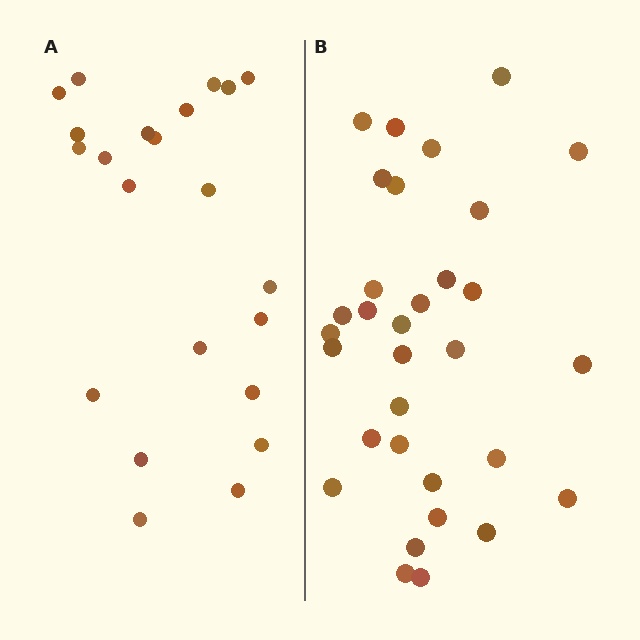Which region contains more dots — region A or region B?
Region B (the right region) has more dots.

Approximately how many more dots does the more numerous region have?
Region B has roughly 10 or so more dots than region A.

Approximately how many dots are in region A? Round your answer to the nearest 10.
About 20 dots. (The exact count is 22, which rounds to 20.)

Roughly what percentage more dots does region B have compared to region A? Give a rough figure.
About 45% more.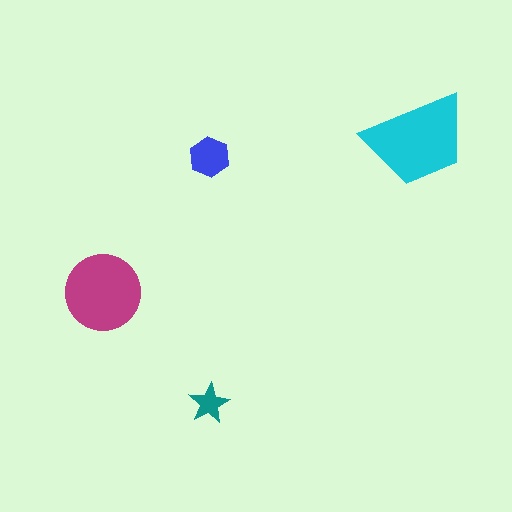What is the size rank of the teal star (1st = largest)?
4th.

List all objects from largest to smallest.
The cyan trapezoid, the magenta circle, the blue hexagon, the teal star.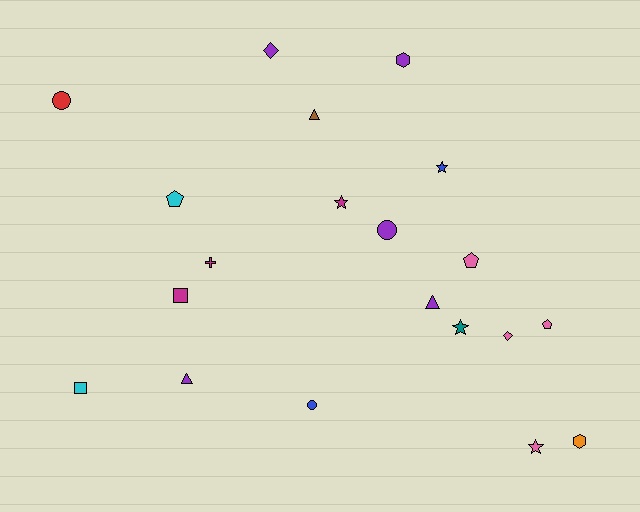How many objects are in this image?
There are 20 objects.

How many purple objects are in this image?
There are 5 purple objects.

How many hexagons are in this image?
There are 2 hexagons.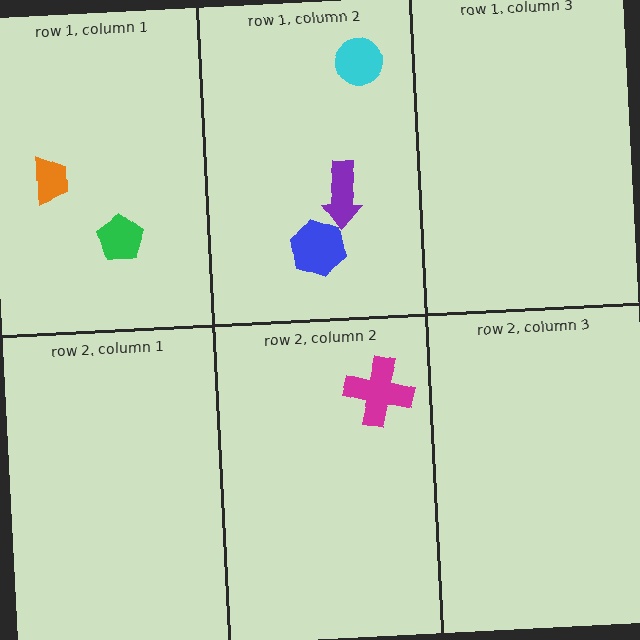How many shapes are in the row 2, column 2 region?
1.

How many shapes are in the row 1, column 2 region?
3.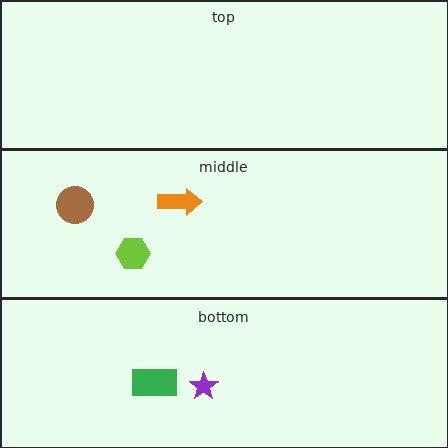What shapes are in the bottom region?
The green rectangle, the purple star.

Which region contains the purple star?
The bottom region.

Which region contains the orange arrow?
The middle region.